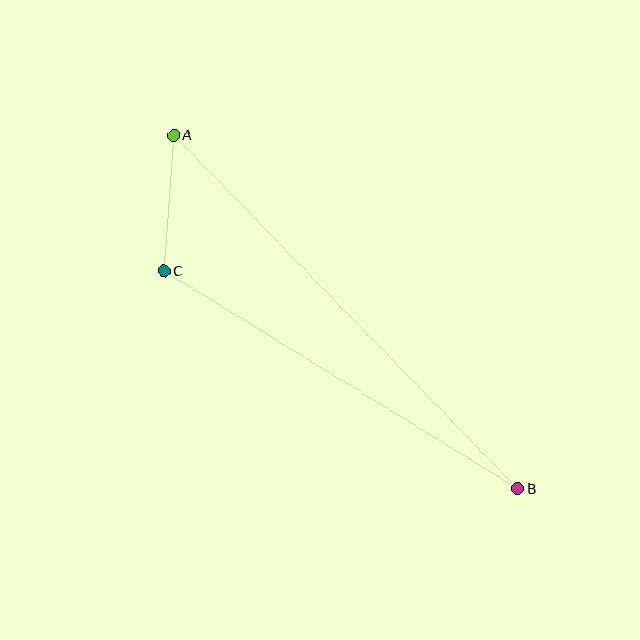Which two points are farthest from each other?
Points A and B are farthest from each other.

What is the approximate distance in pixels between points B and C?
The distance between B and C is approximately 415 pixels.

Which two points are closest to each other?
Points A and C are closest to each other.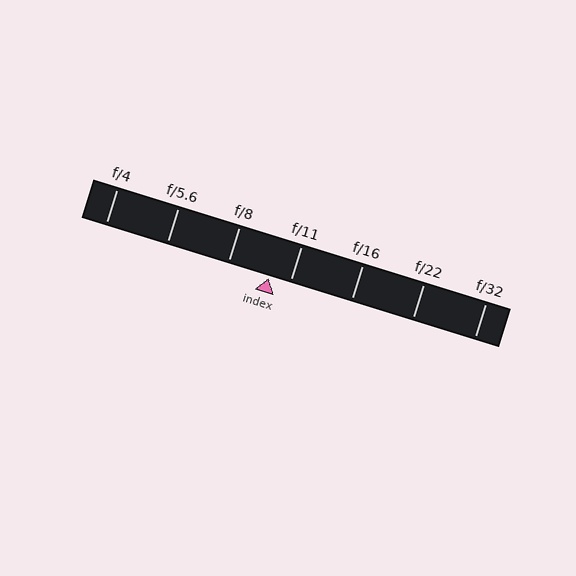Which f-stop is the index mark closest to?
The index mark is closest to f/11.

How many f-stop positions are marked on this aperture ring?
There are 7 f-stop positions marked.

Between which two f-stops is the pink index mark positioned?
The index mark is between f/8 and f/11.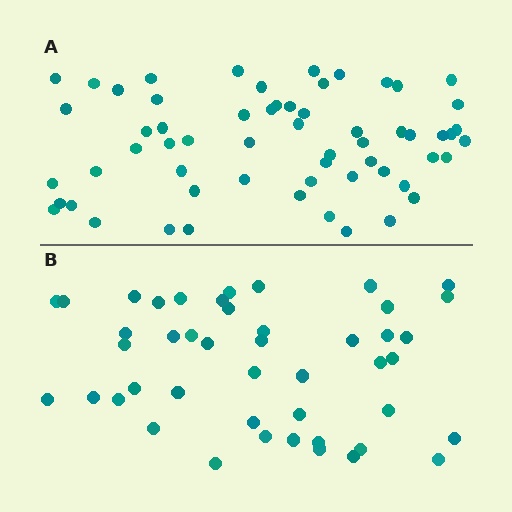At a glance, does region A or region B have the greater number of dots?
Region A (the top region) has more dots.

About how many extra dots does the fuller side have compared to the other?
Region A has approximately 15 more dots than region B.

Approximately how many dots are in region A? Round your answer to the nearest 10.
About 60 dots.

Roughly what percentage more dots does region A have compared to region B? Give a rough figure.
About 35% more.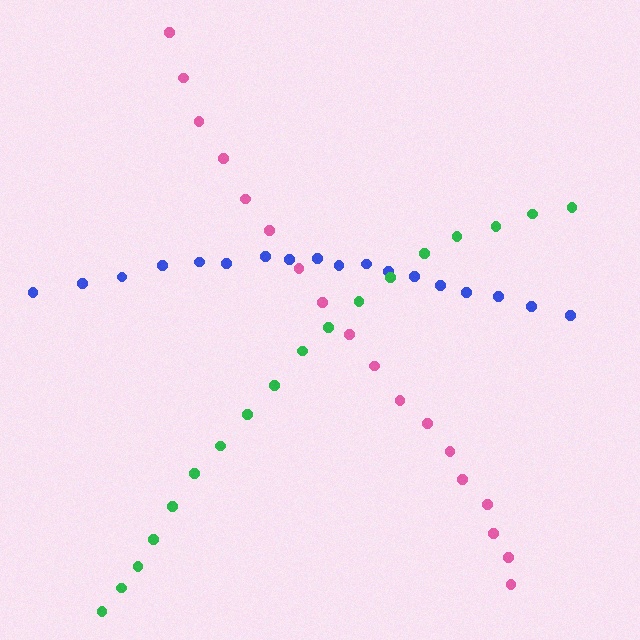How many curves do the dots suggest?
There are 3 distinct paths.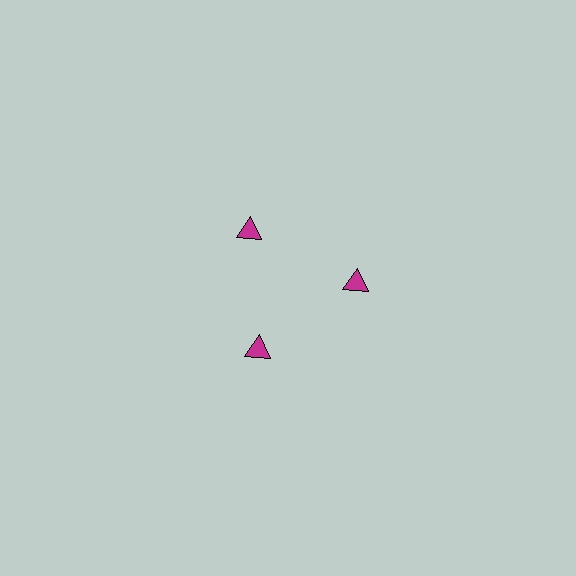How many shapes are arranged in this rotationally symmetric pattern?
There are 3 shapes, arranged in 3 groups of 1.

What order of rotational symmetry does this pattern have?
This pattern has 3-fold rotational symmetry.